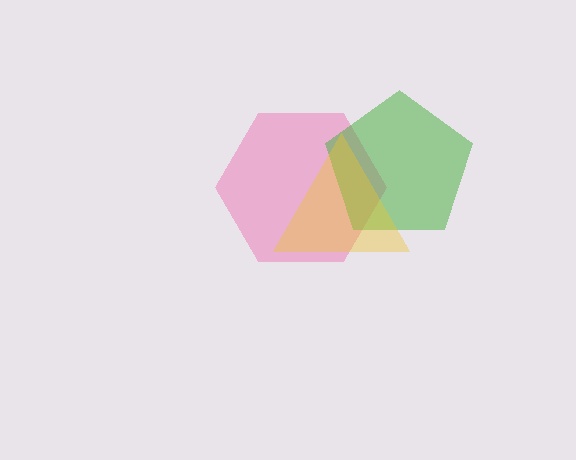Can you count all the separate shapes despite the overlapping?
Yes, there are 3 separate shapes.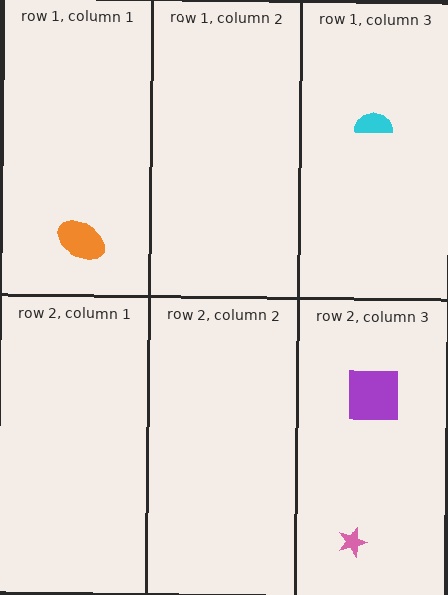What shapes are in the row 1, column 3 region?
The cyan semicircle.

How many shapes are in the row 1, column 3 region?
1.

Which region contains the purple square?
The row 2, column 3 region.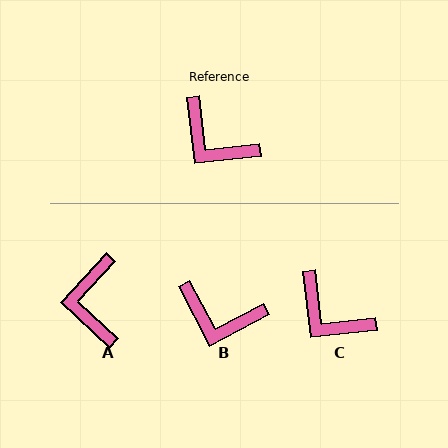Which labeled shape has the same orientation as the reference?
C.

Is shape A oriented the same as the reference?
No, it is off by about 49 degrees.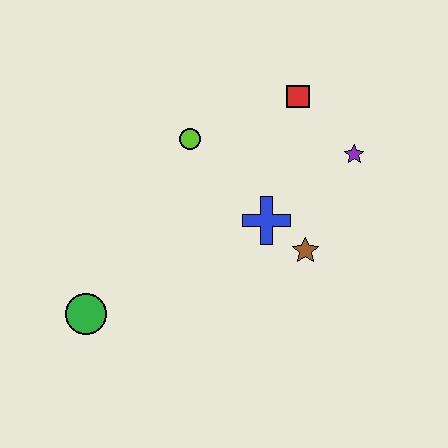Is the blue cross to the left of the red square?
Yes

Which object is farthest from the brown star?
The green circle is farthest from the brown star.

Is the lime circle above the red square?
No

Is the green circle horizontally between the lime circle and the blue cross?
No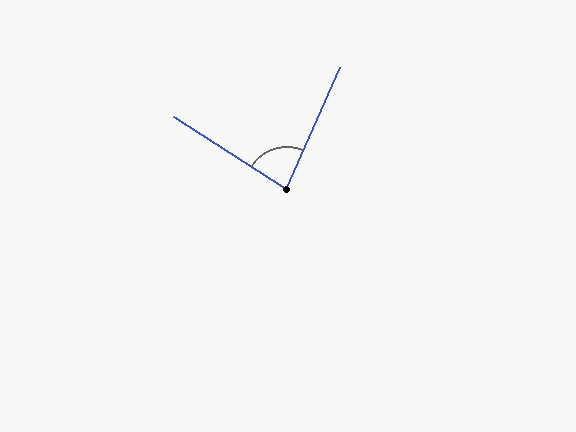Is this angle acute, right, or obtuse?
It is acute.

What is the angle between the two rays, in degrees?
Approximately 82 degrees.